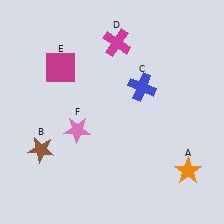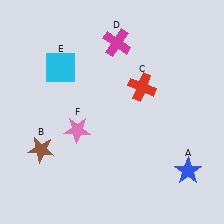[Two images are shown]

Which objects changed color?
A changed from orange to blue. C changed from blue to red. E changed from magenta to cyan.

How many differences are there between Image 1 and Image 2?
There are 3 differences between the two images.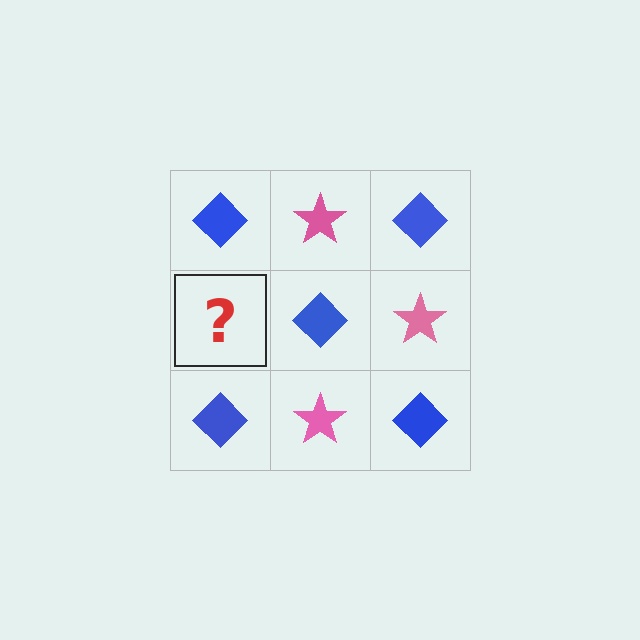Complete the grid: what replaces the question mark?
The question mark should be replaced with a pink star.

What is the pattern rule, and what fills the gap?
The rule is that it alternates blue diamond and pink star in a checkerboard pattern. The gap should be filled with a pink star.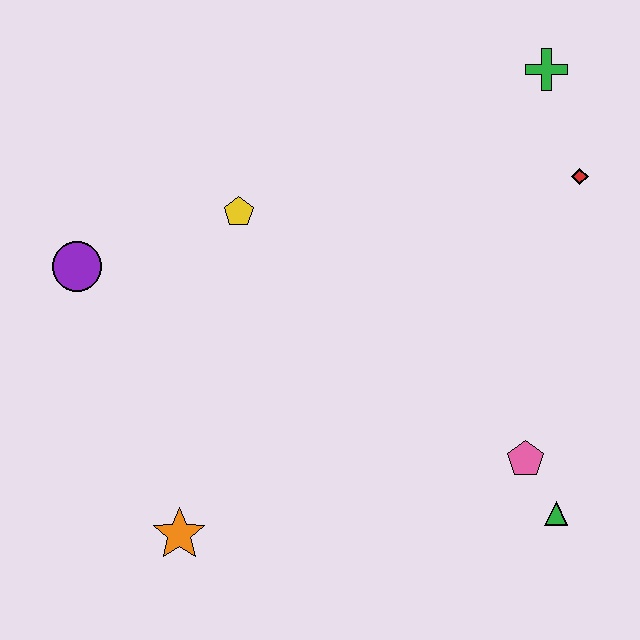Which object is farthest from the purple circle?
The green triangle is farthest from the purple circle.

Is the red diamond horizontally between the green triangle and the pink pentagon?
No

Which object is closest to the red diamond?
The green cross is closest to the red diamond.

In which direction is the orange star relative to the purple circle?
The orange star is below the purple circle.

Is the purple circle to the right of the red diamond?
No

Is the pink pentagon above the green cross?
No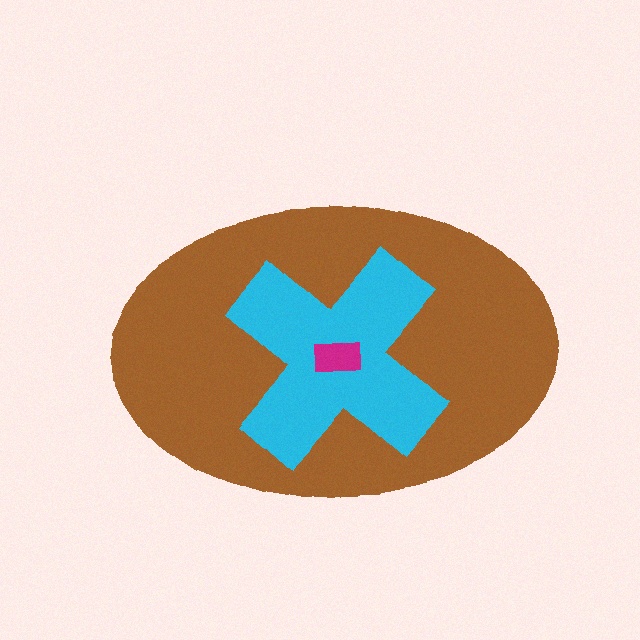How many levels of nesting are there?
3.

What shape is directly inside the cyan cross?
The magenta rectangle.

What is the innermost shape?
The magenta rectangle.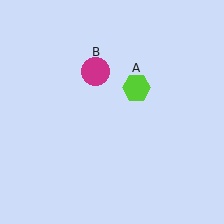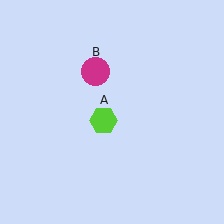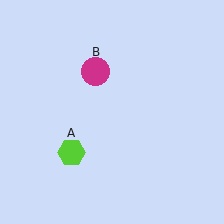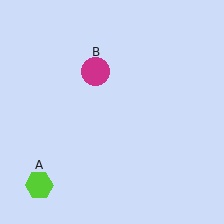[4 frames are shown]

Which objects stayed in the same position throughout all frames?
Magenta circle (object B) remained stationary.